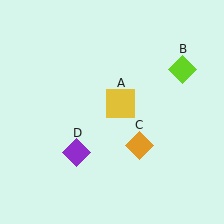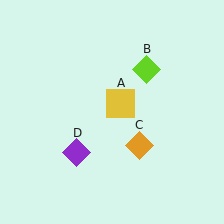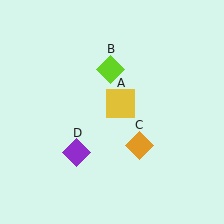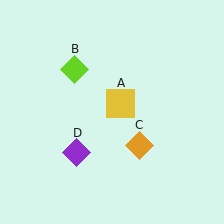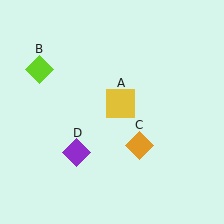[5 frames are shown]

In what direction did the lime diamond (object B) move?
The lime diamond (object B) moved left.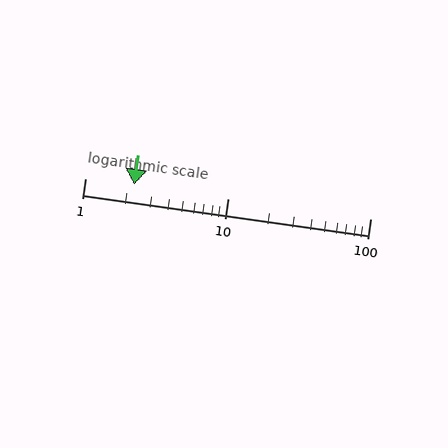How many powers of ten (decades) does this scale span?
The scale spans 2 decades, from 1 to 100.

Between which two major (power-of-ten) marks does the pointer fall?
The pointer is between 1 and 10.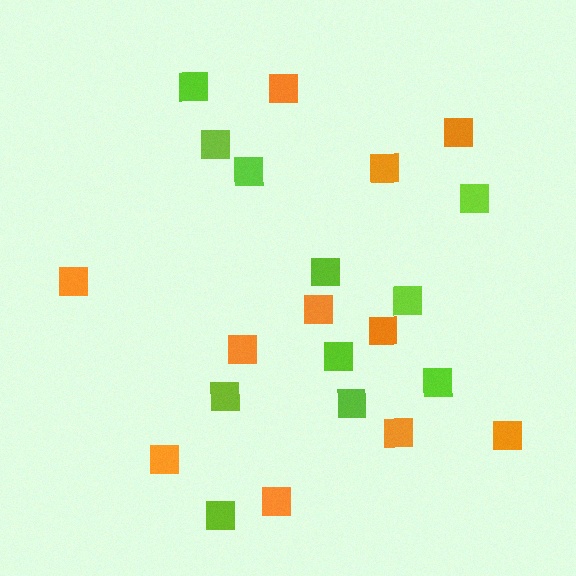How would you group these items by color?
There are 2 groups: one group of orange squares (11) and one group of lime squares (11).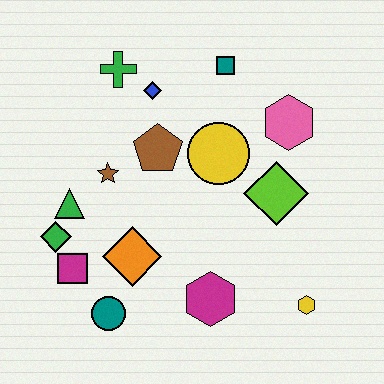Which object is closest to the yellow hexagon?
The magenta hexagon is closest to the yellow hexagon.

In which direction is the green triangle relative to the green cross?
The green triangle is below the green cross.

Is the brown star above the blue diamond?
No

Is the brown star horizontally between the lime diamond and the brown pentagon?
No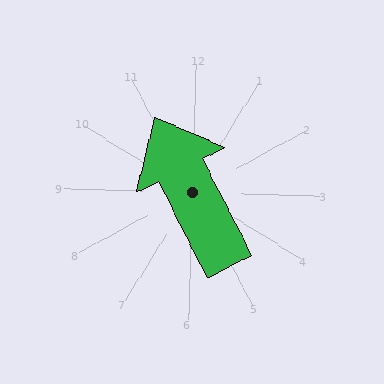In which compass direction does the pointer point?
Northwest.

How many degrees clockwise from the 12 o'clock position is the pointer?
Approximately 331 degrees.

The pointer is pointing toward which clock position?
Roughly 11 o'clock.